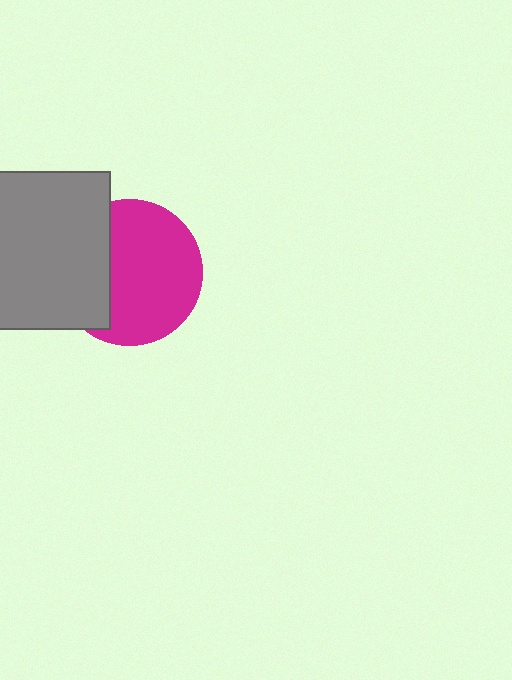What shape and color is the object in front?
The object in front is a gray square.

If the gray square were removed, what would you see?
You would see the complete magenta circle.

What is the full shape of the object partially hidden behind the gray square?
The partially hidden object is a magenta circle.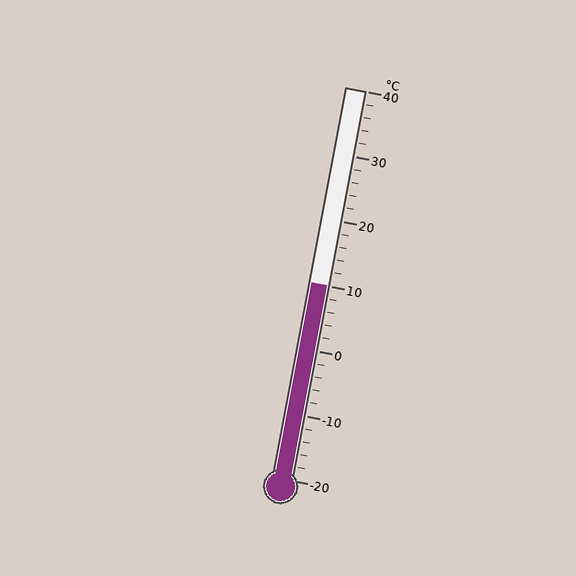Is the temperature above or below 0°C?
The temperature is above 0°C.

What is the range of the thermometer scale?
The thermometer scale ranges from -20°C to 40°C.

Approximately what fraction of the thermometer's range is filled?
The thermometer is filled to approximately 50% of its range.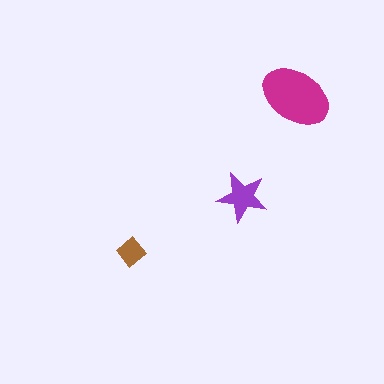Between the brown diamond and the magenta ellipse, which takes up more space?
The magenta ellipse.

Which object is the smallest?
The brown diamond.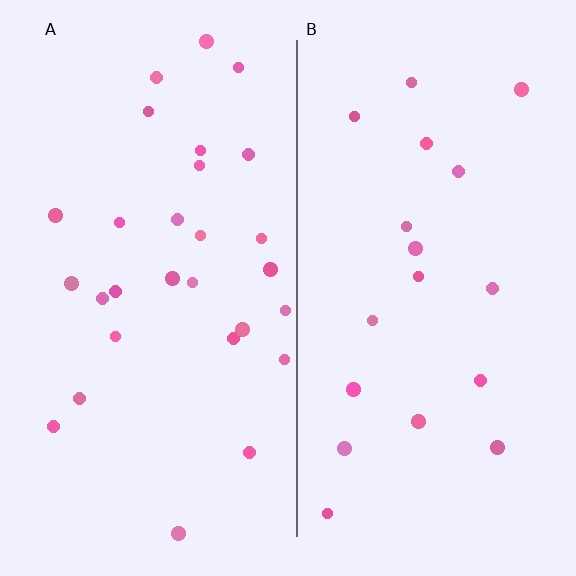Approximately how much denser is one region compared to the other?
Approximately 1.6× — region A over region B.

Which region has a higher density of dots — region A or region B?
A (the left).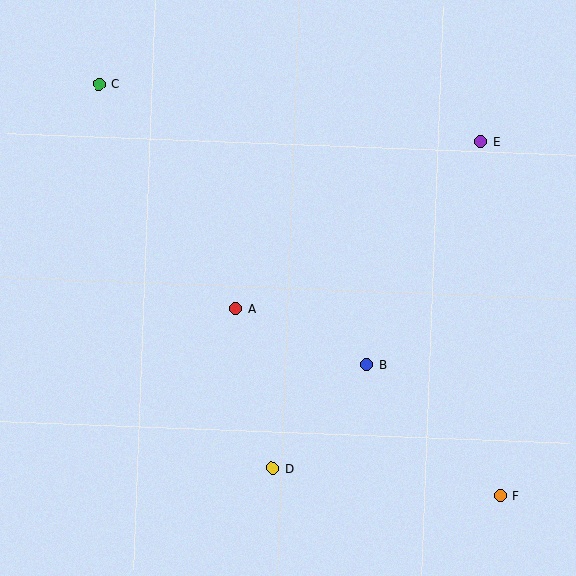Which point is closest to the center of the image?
Point A at (236, 308) is closest to the center.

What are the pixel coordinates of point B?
Point B is at (367, 364).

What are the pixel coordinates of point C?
Point C is at (99, 84).